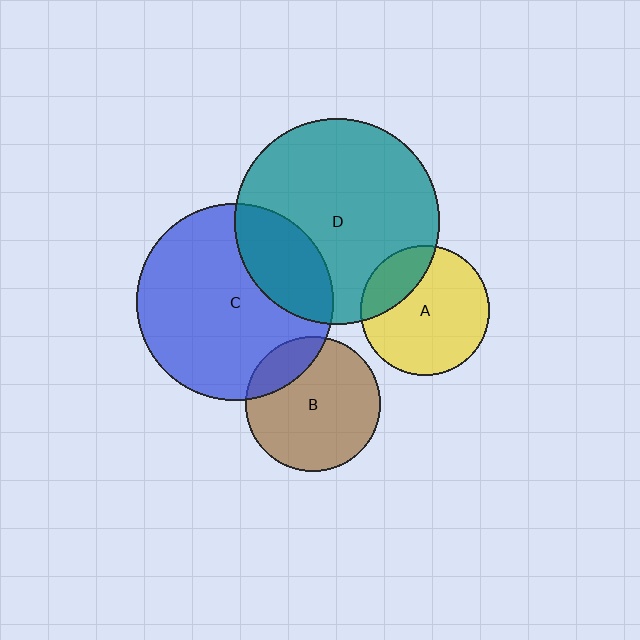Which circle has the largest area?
Circle D (teal).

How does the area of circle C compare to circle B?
Approximately 2.1 times.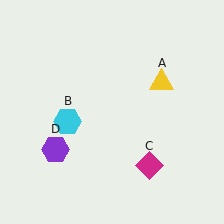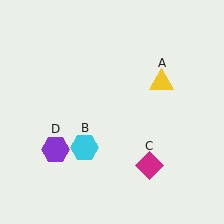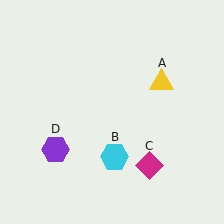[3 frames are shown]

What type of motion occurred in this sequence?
The cyan hexagon (object B) rotated counterclockwise around the center of the scene.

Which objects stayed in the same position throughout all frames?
Yellow triangle (object A) and magenta diamond (object C) and purple hexagon (object D) remained stationary.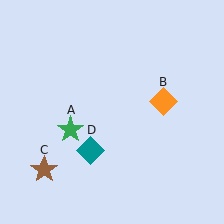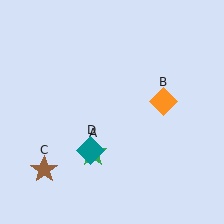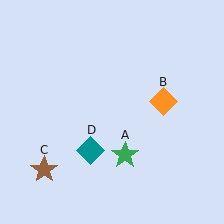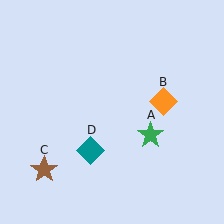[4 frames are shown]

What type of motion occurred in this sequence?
The green star (object A) rotated counterclockwise around the center of the scene.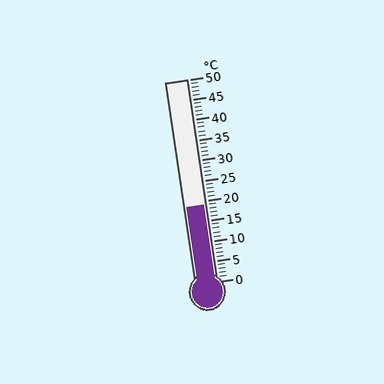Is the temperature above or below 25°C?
The temperature is below 25°C.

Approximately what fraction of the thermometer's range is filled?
The thermometer is filled to approximately 40% of its range.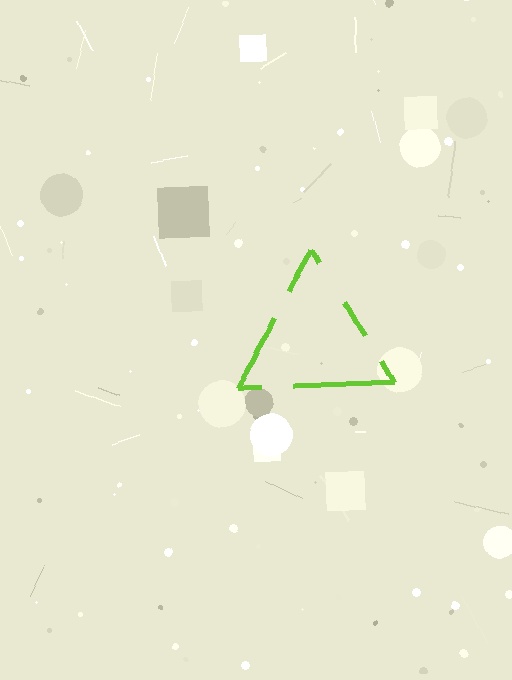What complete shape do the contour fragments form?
The contour fragments form a triangle.